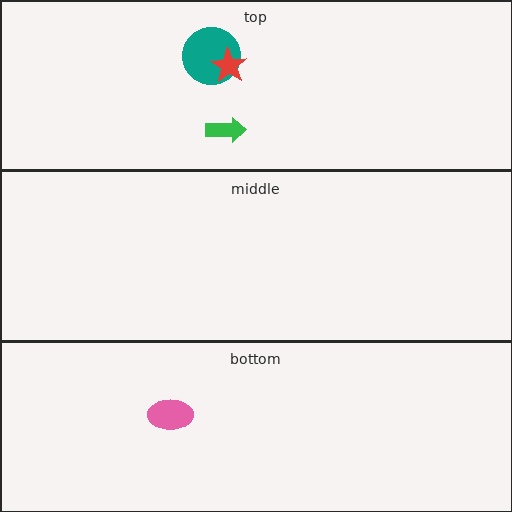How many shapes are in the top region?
3.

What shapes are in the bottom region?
The pink ellipse.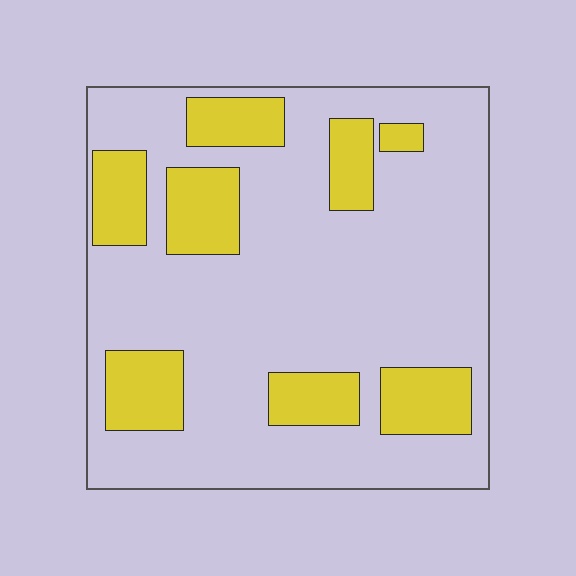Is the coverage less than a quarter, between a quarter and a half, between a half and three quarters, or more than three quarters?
Less than a quarter.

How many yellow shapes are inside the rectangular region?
8.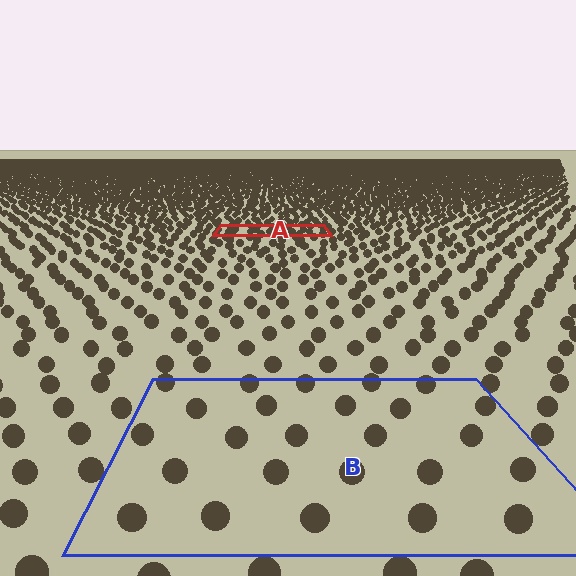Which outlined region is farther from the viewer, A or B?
Region A is farther from the viewer — the texture elements inside it appear smaller and more densely packed.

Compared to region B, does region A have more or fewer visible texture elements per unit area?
Region A has more texture elements per unit area — they are packed more densely because it is farther away.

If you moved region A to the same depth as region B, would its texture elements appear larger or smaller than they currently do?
They would appear larger. At a closer depth, the same texture elements are projected at a bigger on-screen size.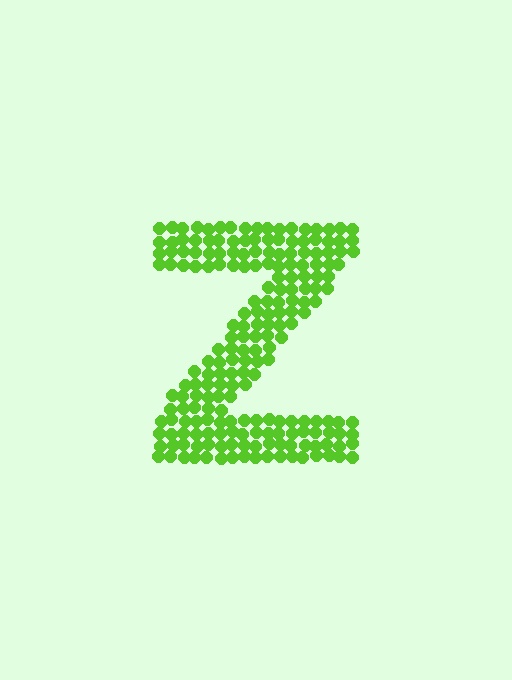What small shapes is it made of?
It is made of small circles.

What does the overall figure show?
The overall figure shows the letter Z.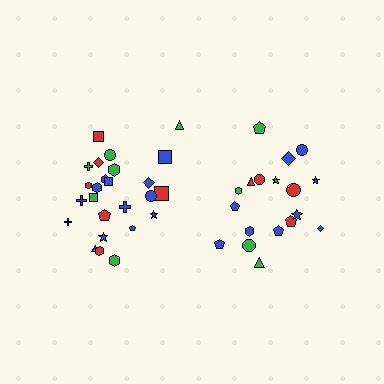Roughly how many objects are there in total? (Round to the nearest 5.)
Roughly 45 objects in total.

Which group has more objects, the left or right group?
The left group.